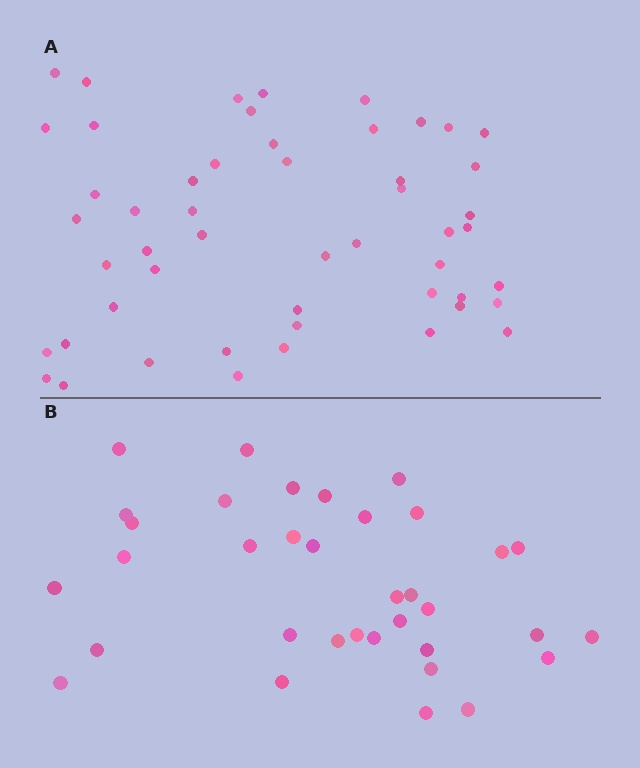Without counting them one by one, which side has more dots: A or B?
Region A (the top region) has more dots.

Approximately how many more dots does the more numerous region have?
Region A has approximately 15 more dots than region B.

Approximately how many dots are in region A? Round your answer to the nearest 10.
About 50 dots. (The exact count is 51, which rounds to 50.)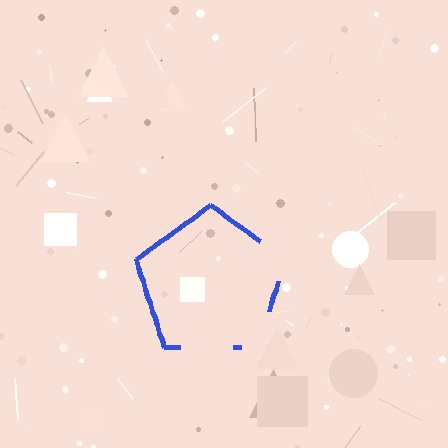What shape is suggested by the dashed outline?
The dashed outline suggests a pentagon.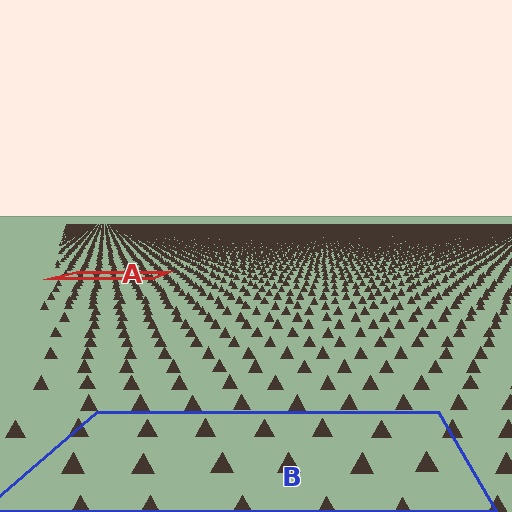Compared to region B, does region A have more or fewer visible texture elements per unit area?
Region A has more texture elements per unit area — they are packed more densely because it is farther away.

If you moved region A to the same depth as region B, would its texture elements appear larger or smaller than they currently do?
They would appear larger. At a closer depth, the same texture elements are projected at a bigger on-screen size.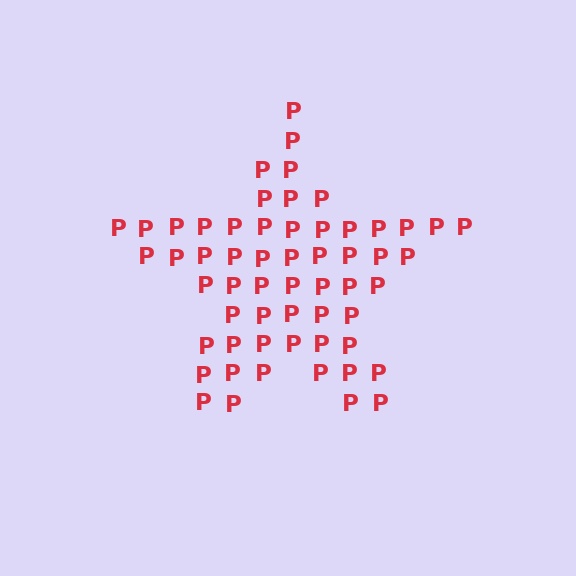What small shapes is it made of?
It is made of small letter P's.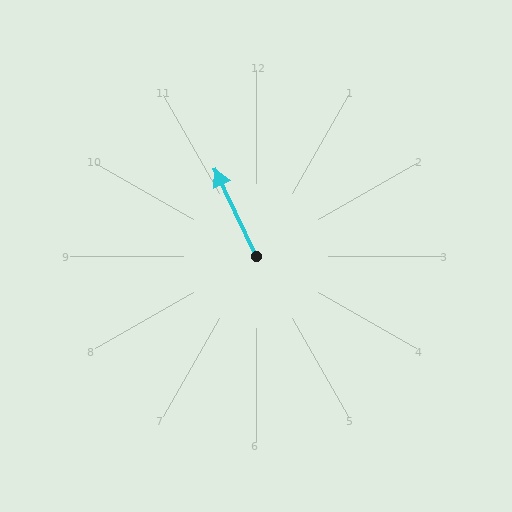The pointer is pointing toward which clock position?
Roughly 11 o'clock.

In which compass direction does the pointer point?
Northwest.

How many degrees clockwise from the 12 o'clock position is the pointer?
Approximately 335 degrees.